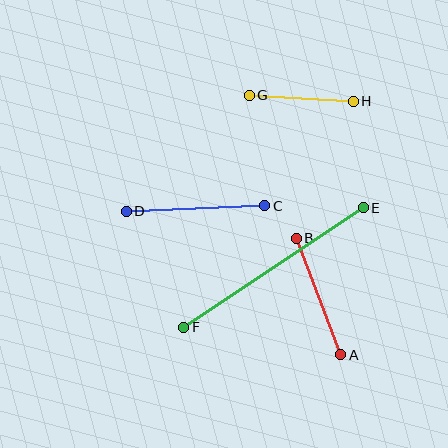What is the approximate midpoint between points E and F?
The midpoint is at approximately (273, 267) pixels.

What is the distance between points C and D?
The distance is approximately 139 pixels.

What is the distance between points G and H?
The distance is approximately 104 pixels.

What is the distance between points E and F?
The distance is approximately 216 pixels.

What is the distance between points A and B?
The distance is approximately 125 pixels.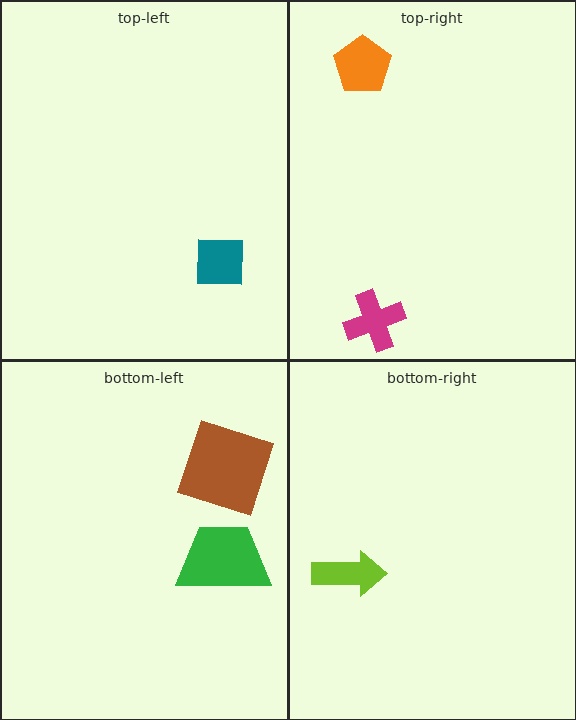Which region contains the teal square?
The top-left region.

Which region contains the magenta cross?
The top-right region.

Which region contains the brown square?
The bottom-left region.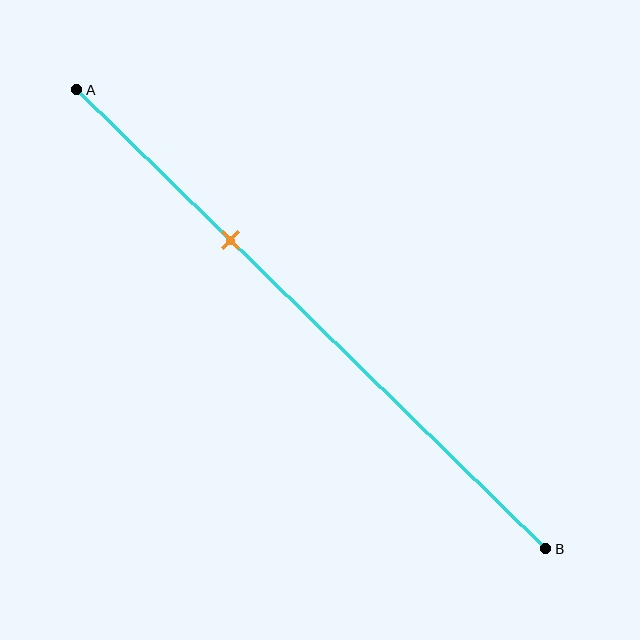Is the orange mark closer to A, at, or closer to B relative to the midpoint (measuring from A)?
The orange mark is closer to point A than the midpoint of segment AB.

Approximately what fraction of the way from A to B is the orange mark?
The orange mark is approximately 35% of the way from A to B.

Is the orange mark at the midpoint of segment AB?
No, the mark is at about 35% from A, not at the 50% midpoint.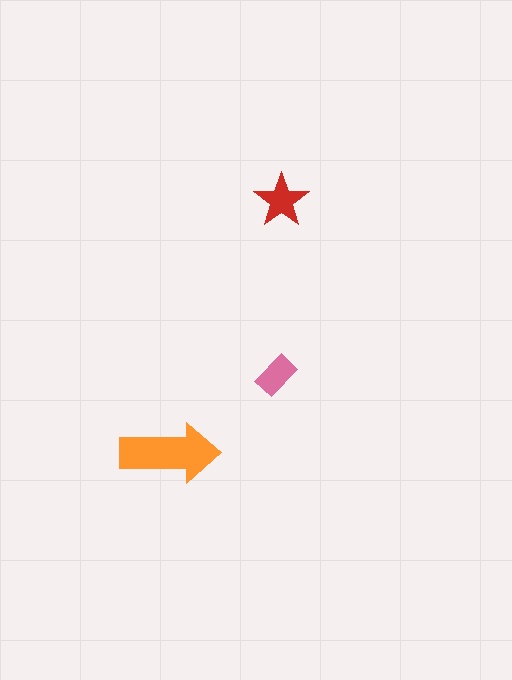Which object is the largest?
The orange arrow.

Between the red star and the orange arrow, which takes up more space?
The orange arrow.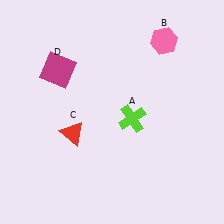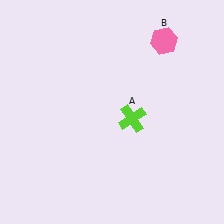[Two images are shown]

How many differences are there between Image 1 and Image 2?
There are 2 differences between the two images.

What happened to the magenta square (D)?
The magenta square (D) was removed in Image 2. It was in the top-left area of Image 1.